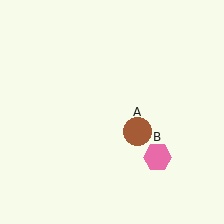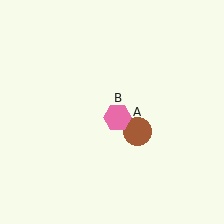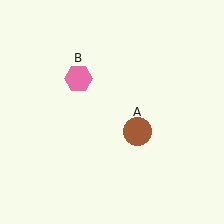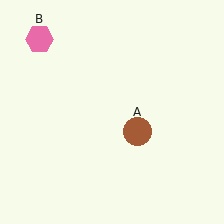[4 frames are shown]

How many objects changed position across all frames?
1 object changed position: pink hexagon (object B).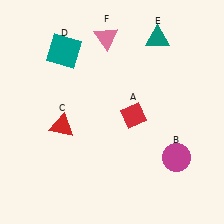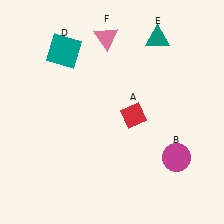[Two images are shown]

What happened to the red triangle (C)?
The red triangle (C) was removed in Image 2. It was in the bottom-left area of Image 1.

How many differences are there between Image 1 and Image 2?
There is 1 difference between the two images.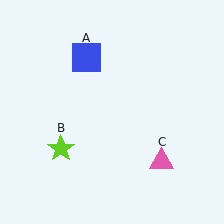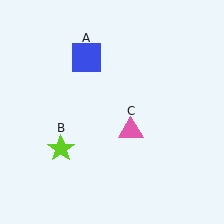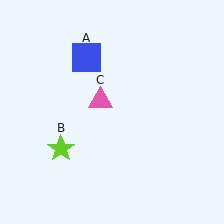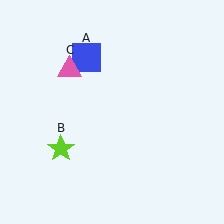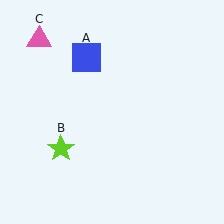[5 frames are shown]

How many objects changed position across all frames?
1 object changed position: pink triangle (object C).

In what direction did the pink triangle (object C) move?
The pink triangle (object C) moved up and to the left.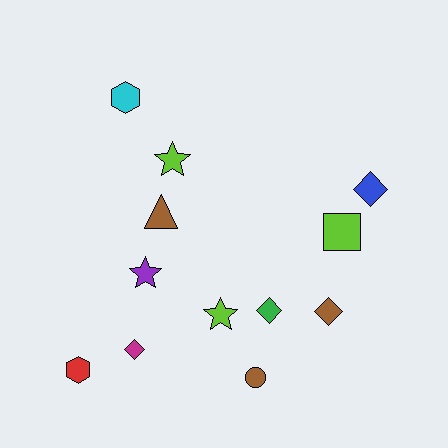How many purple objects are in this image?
There is 1 purple object.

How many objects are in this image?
There are 12 objects.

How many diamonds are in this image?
There are 4 diamonds.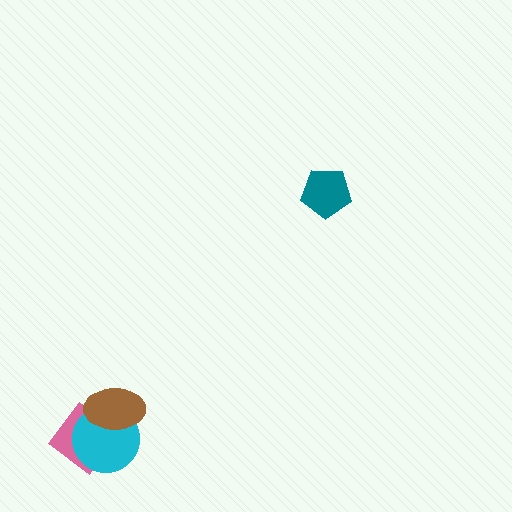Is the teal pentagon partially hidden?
No, no other shape covers it.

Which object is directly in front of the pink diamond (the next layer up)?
The cyan circle is directly in front of the pink diamond.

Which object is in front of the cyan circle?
The brown ellipse is in front of the cyan circle.